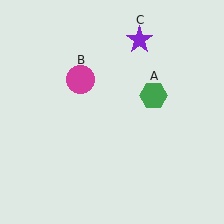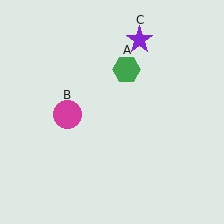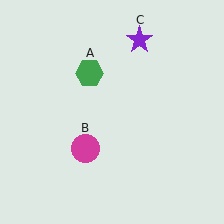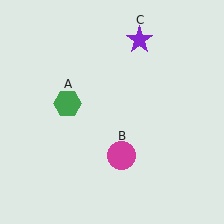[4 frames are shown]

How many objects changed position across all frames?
2 objects changed position: green hexagon (object A), magenta circle (object B).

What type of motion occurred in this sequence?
The green hexagon (object A), magenta circle (object B) rotated counterclockwise around the center of the scene.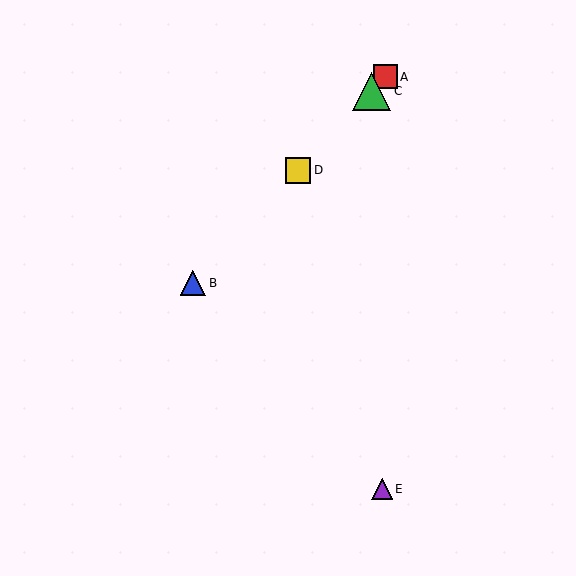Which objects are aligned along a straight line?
Objects A, B, C, D are aligned along a straight line.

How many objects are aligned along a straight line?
4 objects (A, B, C, D) are aligned along a straight line.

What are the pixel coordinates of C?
Object C is at (372, 91).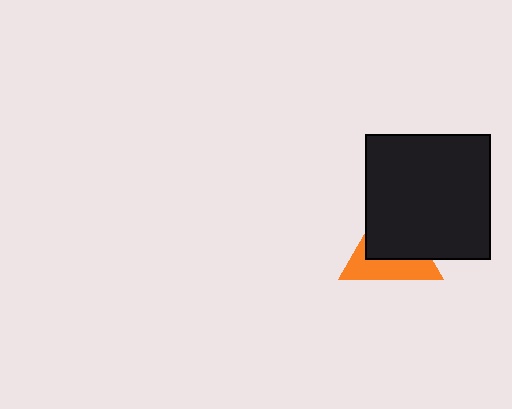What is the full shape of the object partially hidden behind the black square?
The partially hidden object is an orange triangle.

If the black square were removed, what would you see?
You would see the complete orange triangle.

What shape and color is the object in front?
The object in front is a black square.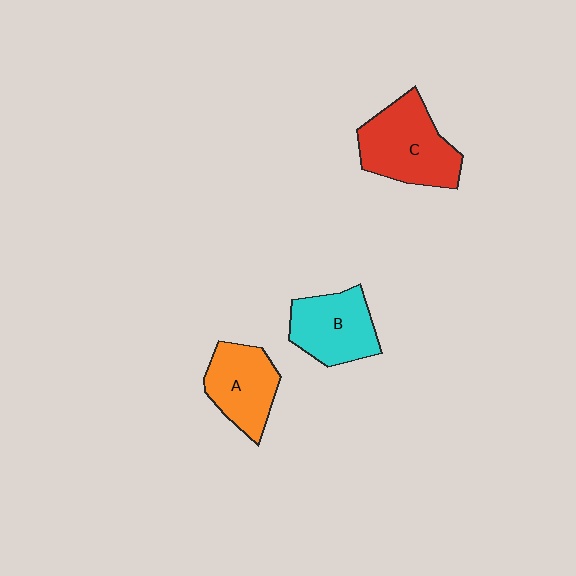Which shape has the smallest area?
Shape A (orange).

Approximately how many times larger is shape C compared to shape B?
Approximately 1.2 times.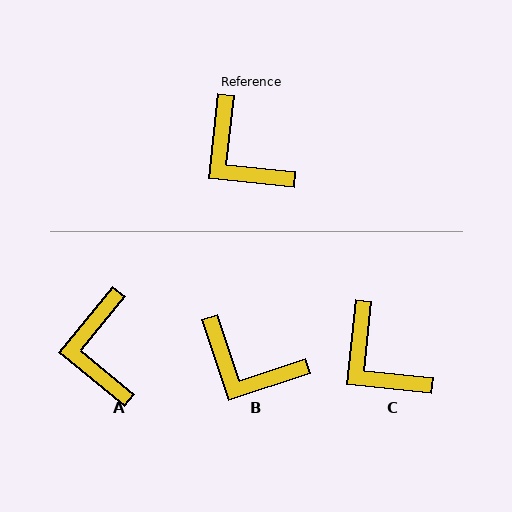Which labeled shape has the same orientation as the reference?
C.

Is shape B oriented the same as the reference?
No, it is off by about 25 degrees.